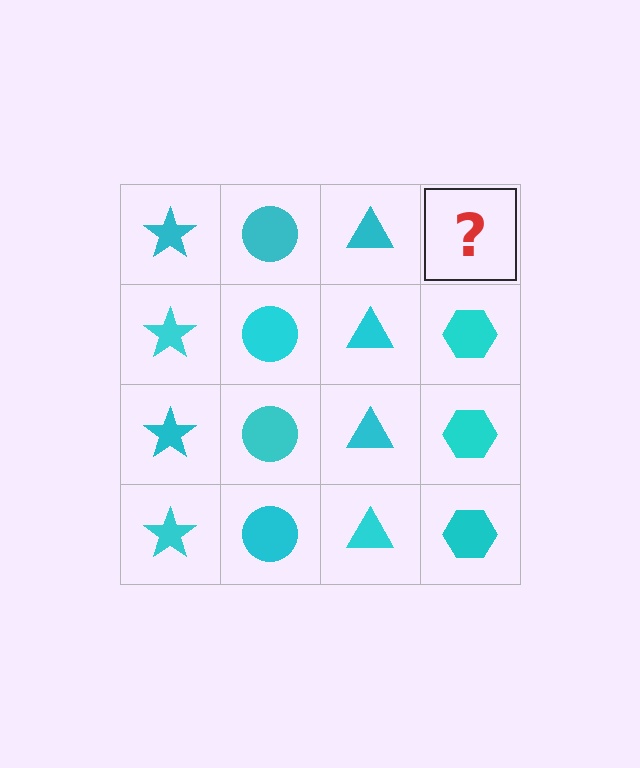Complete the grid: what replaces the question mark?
The question mark should be replaced with a cyan hexagon.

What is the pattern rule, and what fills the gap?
The rule is that each column has a consistent shape. The gap should be filled with a cyan hexagon.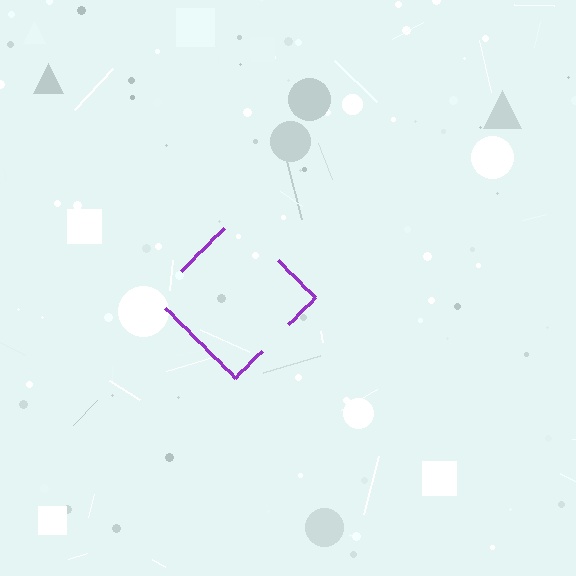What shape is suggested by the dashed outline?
The dashed outline suggests a diamond.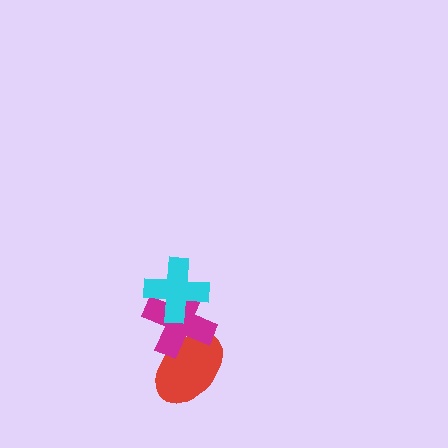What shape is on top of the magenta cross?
The cyan cross is on top of the magenta cross.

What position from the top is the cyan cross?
The cyan cross is 1st from the top.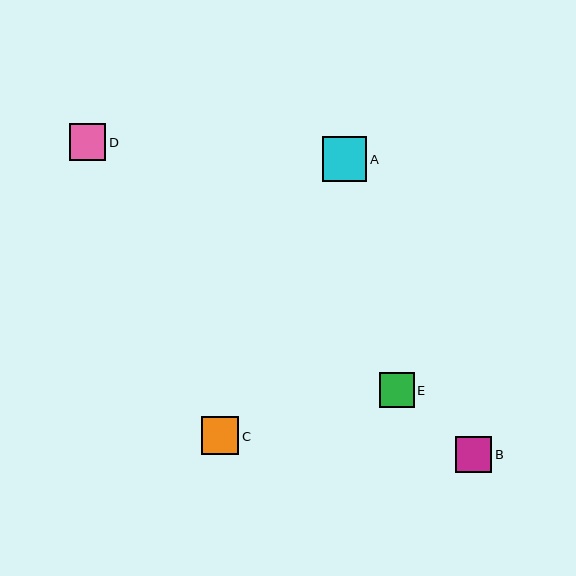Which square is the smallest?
Square E is the smallest with a size of approximately 35 pixels.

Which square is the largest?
Square A is the largest with a size of approximately 45 pixels.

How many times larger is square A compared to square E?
Square A is approximately 1.3 times the size of square E.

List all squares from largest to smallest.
From largest to smallest: A, C, D, B, E.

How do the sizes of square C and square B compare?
Square C and square B are approximately the same size.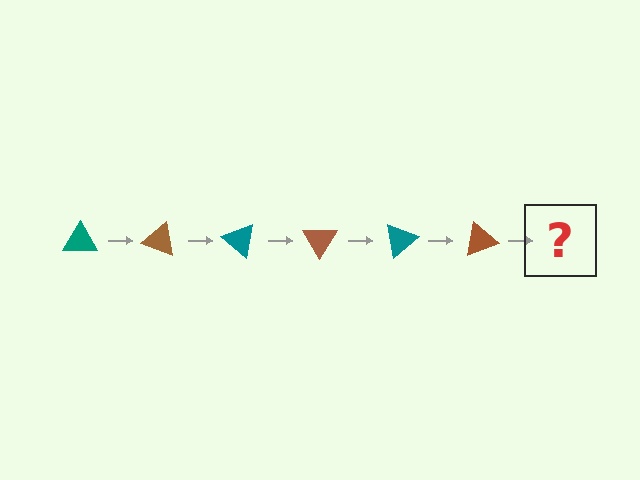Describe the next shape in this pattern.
It should be a teal triangle, rotated 120 degrees from the start.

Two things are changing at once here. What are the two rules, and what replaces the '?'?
The two rules are that it rotates 20 degrees each step and the color cycles through teal and brown. The '?' should be a teal triangle, rotated 120 degrees from the start.